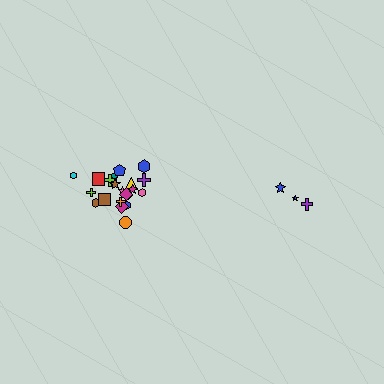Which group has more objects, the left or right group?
The left group.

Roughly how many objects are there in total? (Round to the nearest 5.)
Roughly 25 objects in total.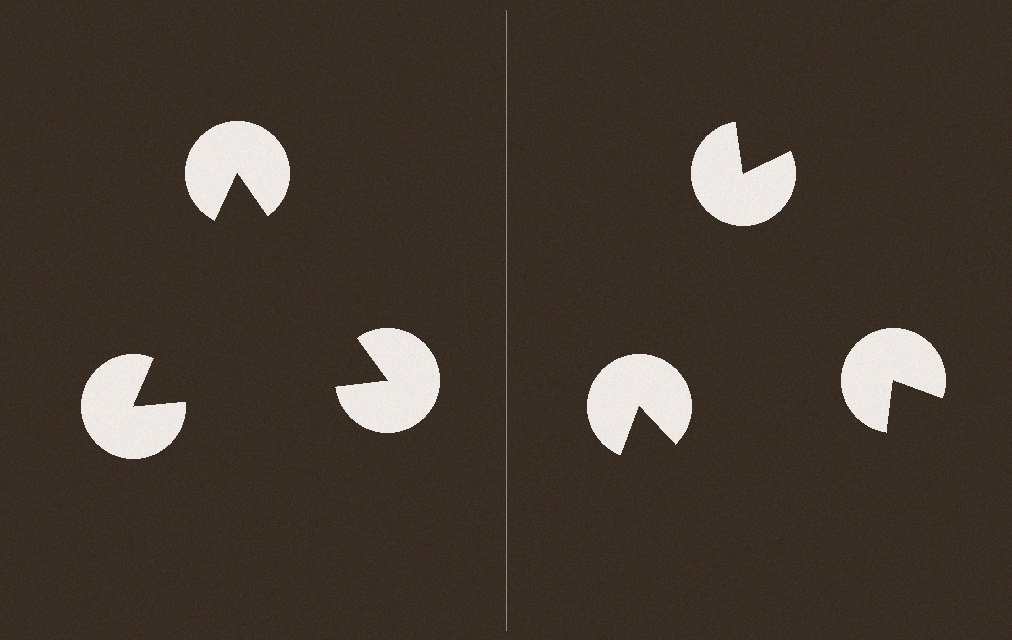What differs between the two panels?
The pac-man discs are positioned identically on both sides; only the wedge orientations differ. On the left they align to a triangle; on the right they are misaligned.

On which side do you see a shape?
An illusory triangle appears on the left side. On the right side the wedge cuts are rotated, so no coherent shape forms.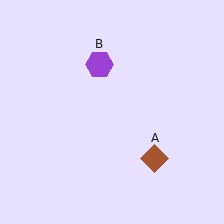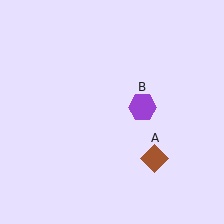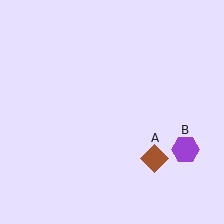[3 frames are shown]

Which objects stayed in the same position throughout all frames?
Brown diamond (object A) remained stationary.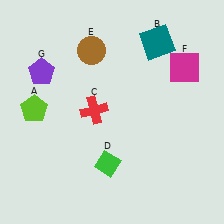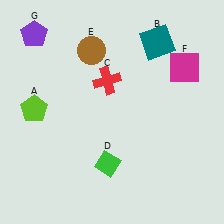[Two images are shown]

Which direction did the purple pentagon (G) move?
The purple pentagon (G) moved up.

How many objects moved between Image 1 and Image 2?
2 objects moved between the two images.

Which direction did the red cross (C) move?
The red cross (C) moved up.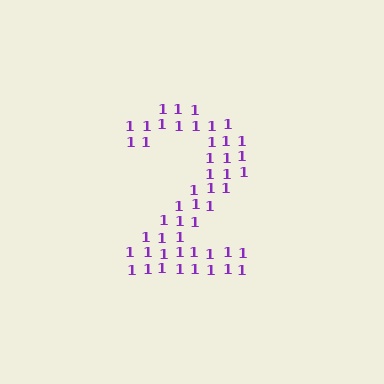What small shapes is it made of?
It is made of small digit 1's.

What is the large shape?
The large shape is the digit 2.